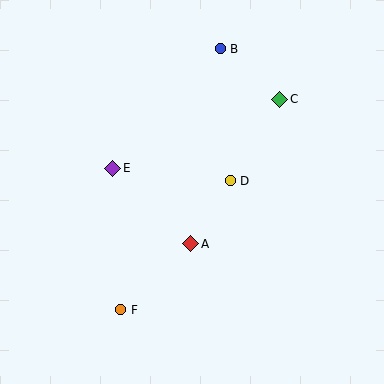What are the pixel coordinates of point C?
Point C is at (280, 99).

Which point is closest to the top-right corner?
Point C is closest to the top-right corner.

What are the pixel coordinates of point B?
Point B is at (220, 49).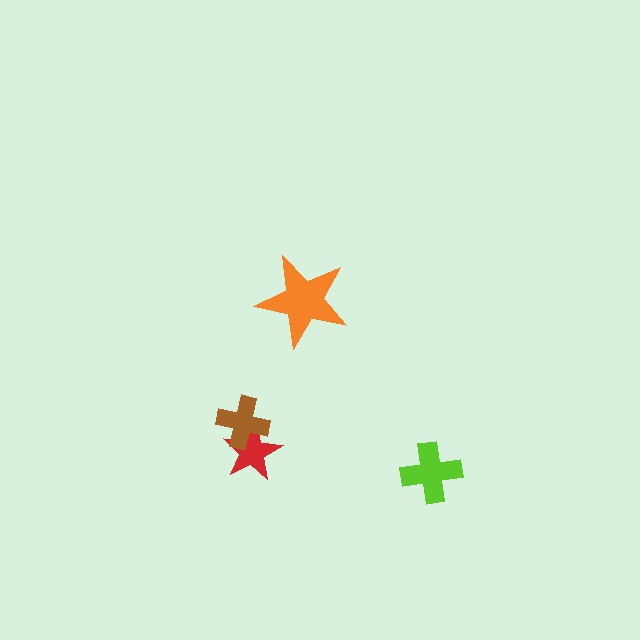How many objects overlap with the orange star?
0 objects overlap with the orange star.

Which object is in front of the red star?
The brown cross is in front of the red star.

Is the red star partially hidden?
Yes, it is partially covered by another shape.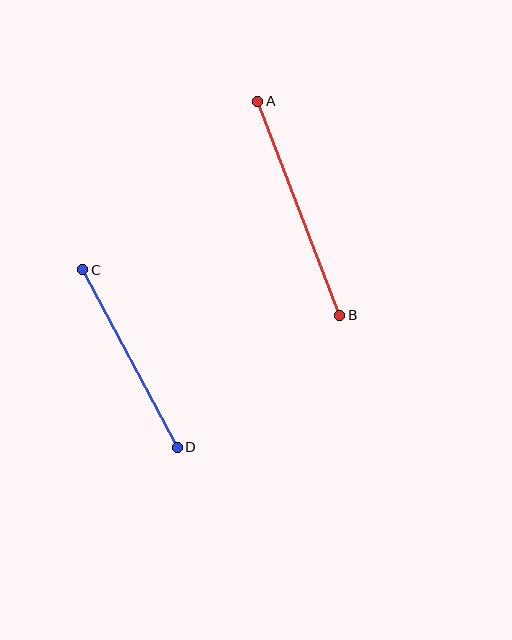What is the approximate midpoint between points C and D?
The midpoint is at approximately (130, 359) pixels.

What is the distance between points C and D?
The distance is approximately 202 pixels.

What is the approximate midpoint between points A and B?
The midpoint is at approximately (299, 208) pixels.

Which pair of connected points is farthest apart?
Points A and B are farthest apart.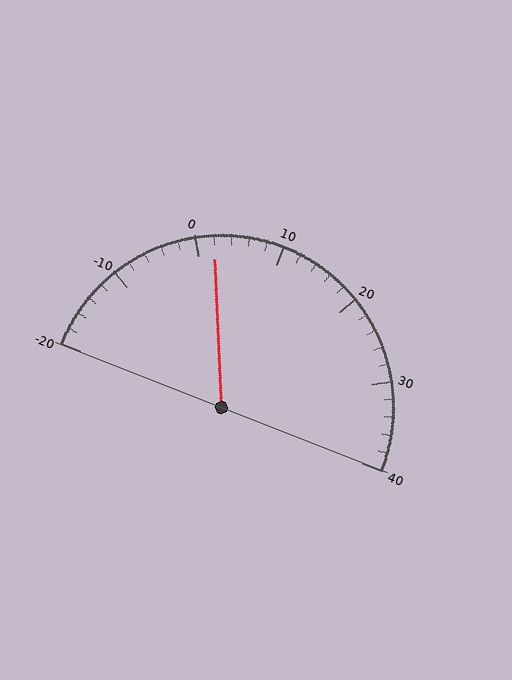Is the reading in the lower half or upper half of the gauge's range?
The reading is in the lower half of the range (-20 to 40).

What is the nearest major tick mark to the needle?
The nearest major tick mark is 0.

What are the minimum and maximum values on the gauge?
The gauge ranges from -20 to 40.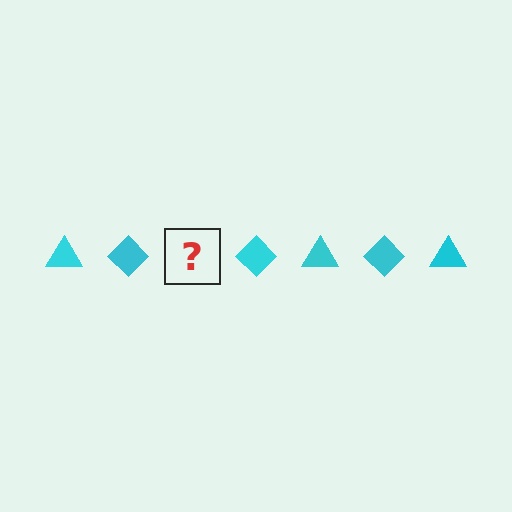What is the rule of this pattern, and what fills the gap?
The rule is that the pattern cycles through triangle, diamond shapes in cyan. The gap should be filled with a cyan triangle.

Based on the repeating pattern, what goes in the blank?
The blank should be a cyan triangle.